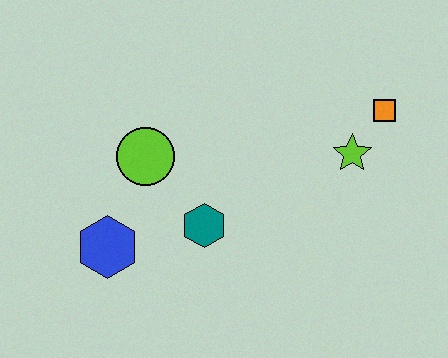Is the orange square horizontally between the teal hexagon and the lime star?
No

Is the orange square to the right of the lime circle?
Yes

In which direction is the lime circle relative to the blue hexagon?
The lime circle is above the blue hexagon.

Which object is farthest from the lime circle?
The orange square is farthest from the lime circle.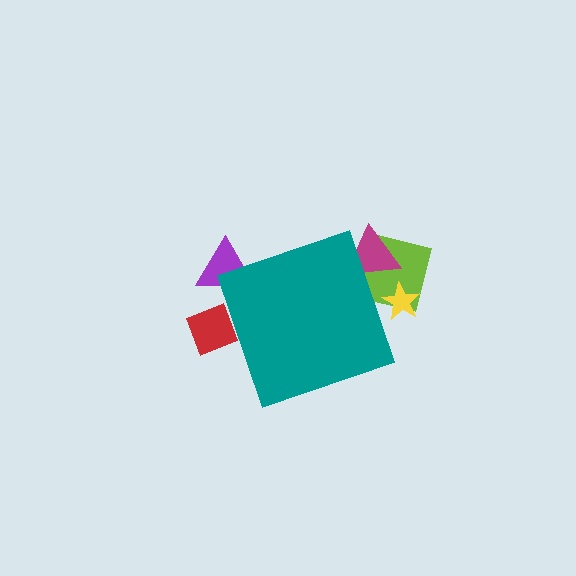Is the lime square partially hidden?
Yes, the lime square is partially hidden behind the teal diamond.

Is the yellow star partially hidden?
Yes, the yellow star is partially hidden behind the teal diamond.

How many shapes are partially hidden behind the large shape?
5 shapes are partially hidden.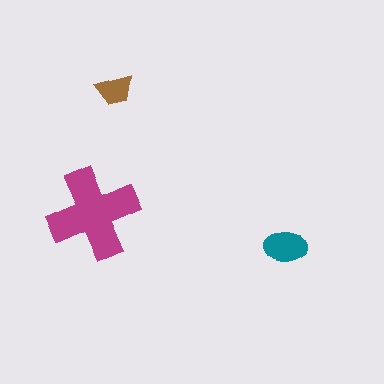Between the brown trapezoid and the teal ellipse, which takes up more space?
The teal ellipse.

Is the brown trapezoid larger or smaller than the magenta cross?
Smaller.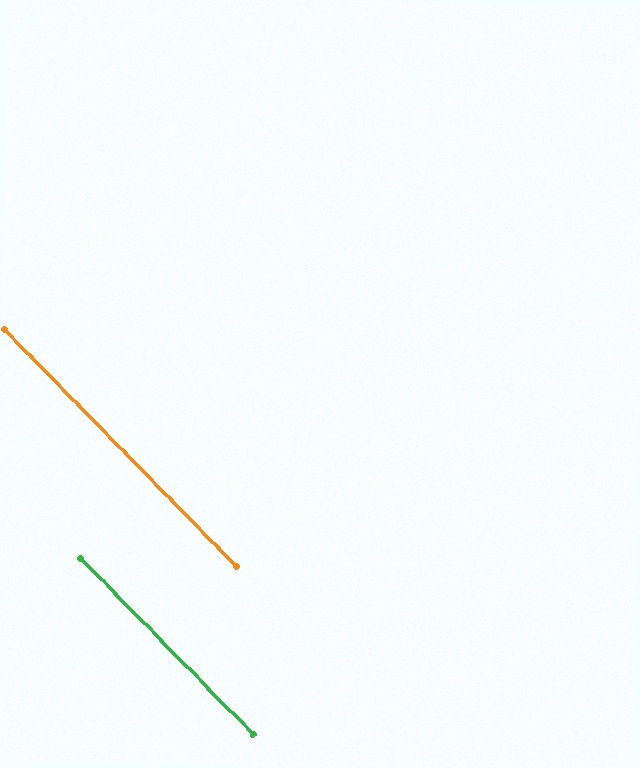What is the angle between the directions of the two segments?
Approximately 0 degrees.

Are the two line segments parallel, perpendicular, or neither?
Parallel — their directions differ by only 0.1°.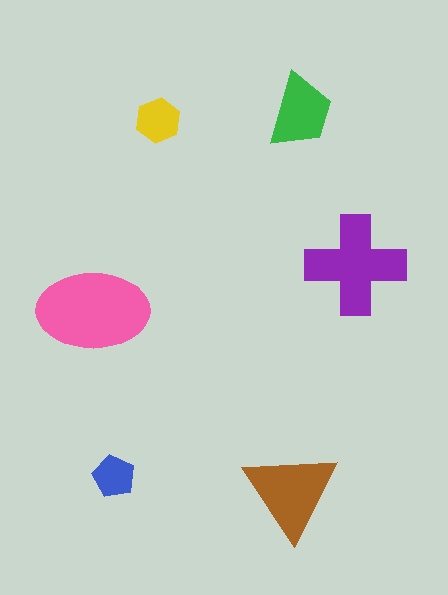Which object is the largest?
The pink ellipse.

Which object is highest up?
The green trapezoid is topmost.